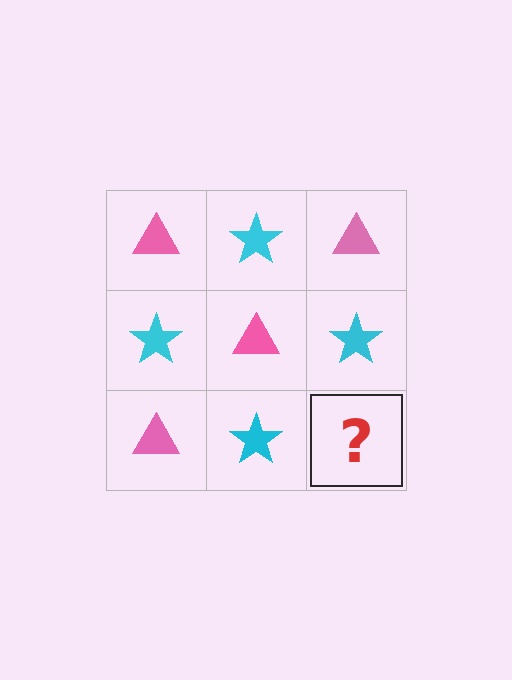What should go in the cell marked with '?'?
The missing cell should contain a pink triangle.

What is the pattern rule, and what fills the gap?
The rule is that it alternates pink triangle and cyan star in a checkerboard pattern. The gap should be filled with a pink triangle.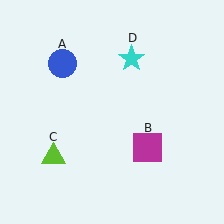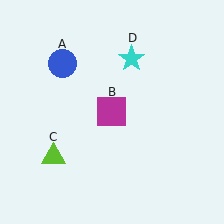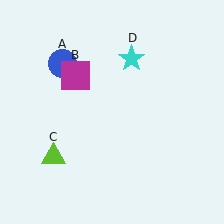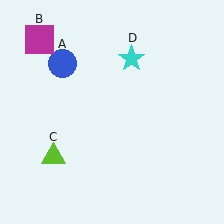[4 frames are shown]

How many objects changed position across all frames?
1 object changed position: magenta square (object B).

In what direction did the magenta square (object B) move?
The magenta square (object B) moved up and to the left.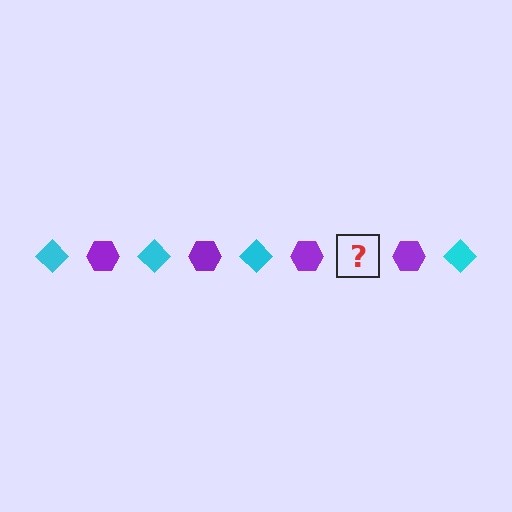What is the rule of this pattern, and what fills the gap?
The rule is that the pattern alternates between cyan diamond and purple hexagon. The gap should be filled with a cyan diamond.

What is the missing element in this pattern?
The missing element is a cyan diamond.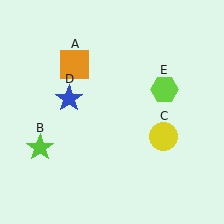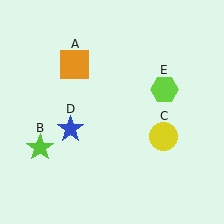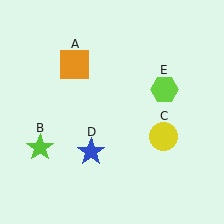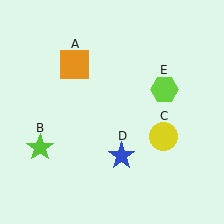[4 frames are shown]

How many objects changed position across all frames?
1 object changed position: blue star (object D).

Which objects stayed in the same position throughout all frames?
Orange square (object A) and lime star (object B) and yellow circle (object C) and lime hexagon (object E) remained stationary.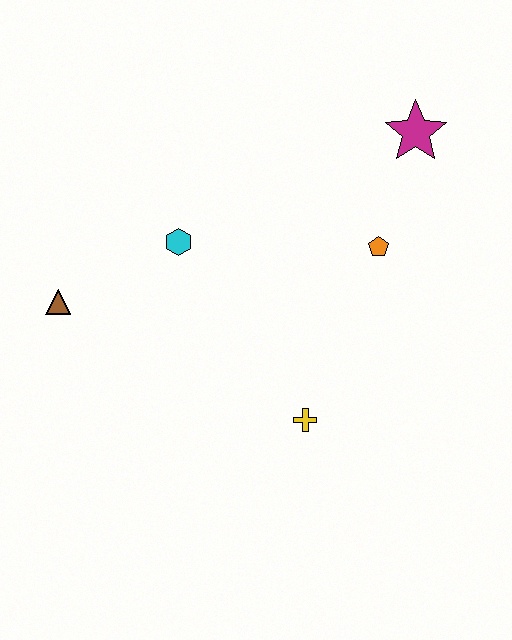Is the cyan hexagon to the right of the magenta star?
No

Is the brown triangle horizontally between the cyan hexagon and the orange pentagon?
No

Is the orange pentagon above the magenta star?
No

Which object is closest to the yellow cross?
The orange pentagon is closest to the yellow cross.